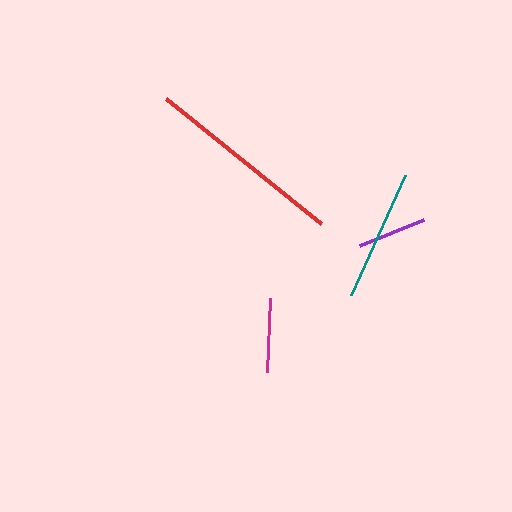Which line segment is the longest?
The red line is the longest at approximately 199 pixels.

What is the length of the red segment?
The red segment is approximately 199 pixels long.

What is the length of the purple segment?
The purple segment is approximately 69 pixels long.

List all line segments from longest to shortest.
From longest to shortest: red, teal, magenta, purple.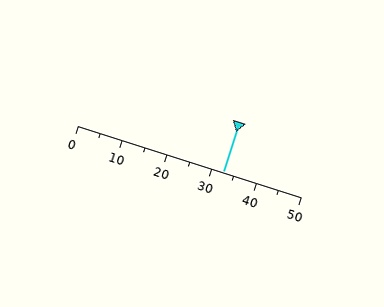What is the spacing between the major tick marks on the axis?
The major ticks are spaced 10 apart.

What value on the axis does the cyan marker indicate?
The marker indicates approximately 32.5.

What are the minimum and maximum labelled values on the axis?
The axis runs from 0 to 50.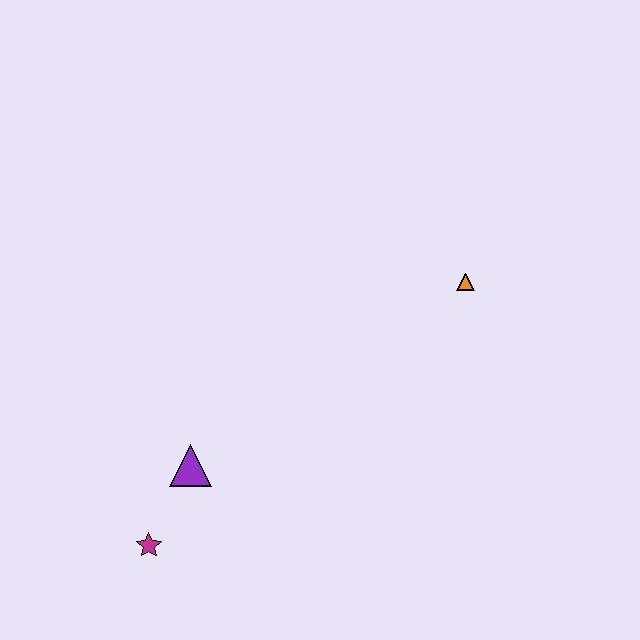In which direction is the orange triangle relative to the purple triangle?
The orange triangle is to the right of the purple triangle.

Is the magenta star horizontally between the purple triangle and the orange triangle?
No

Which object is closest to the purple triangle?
The magenta star is closest to the purple triangle.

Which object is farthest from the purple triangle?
The orange triangle is farthest from the purple triangle.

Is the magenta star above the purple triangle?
No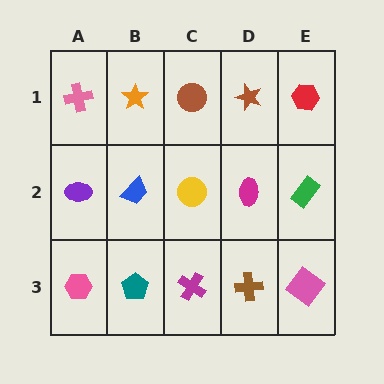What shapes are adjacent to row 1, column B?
A blue trapezoid (row 2, column B), a pink cross (row 1, column A), a brown circle (row 1, column C).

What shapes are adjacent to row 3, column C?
A yellow circle (row 2, column C), a teal pentagon (row 3, column B), a brown cross (row 3, column D).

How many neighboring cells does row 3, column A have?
2.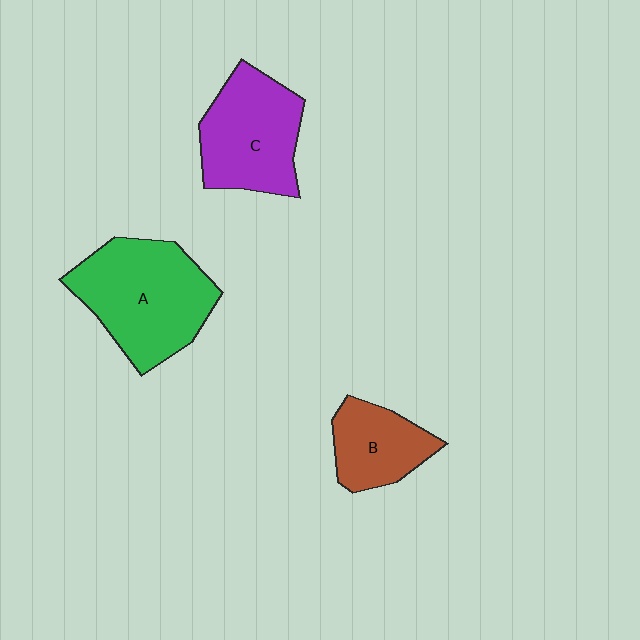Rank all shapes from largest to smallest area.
From largest to smallest: A (green), C (purple), B (brown).